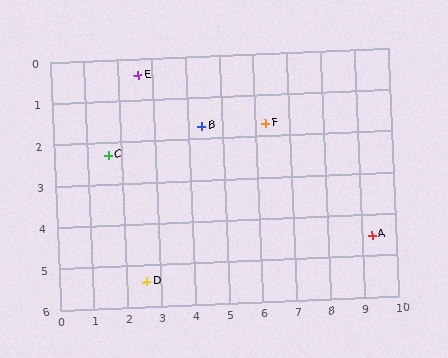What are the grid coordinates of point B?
Point B is at approximately (4.4, 1.7).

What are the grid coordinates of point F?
Point F is at approximately (6.3, 1.7).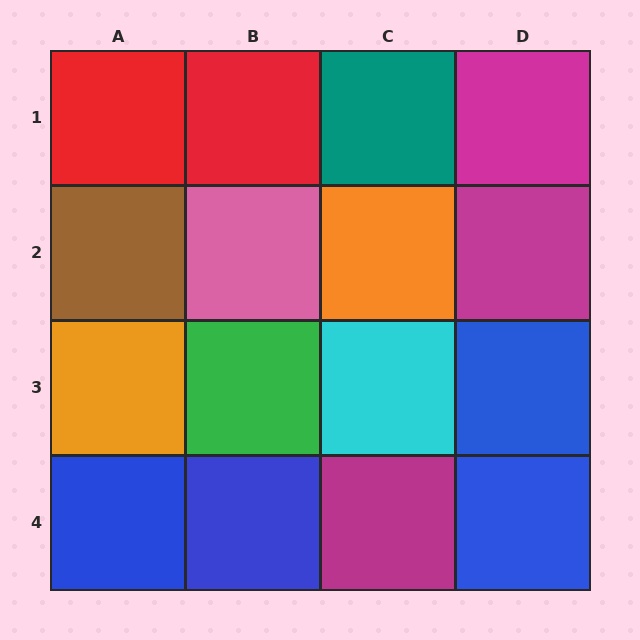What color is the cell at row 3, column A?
Orange.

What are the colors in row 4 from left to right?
Blue, blue, magenta, blue.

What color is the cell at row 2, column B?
Pink.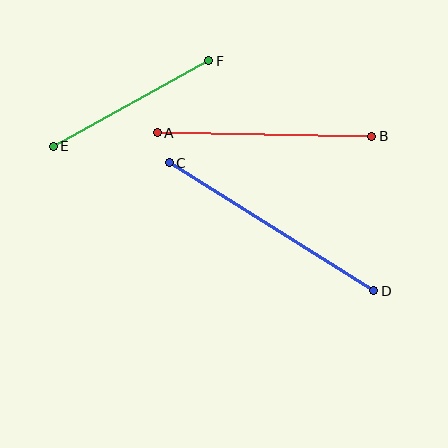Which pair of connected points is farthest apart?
Points C and D are farthest apart.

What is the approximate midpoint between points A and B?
The midpoint is at approximately (264, 135) pixels.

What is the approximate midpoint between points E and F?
The midpoint is at approximately (131, 103) pixels.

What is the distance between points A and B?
The distance is approximately 215 pixels.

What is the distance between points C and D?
The distance is approximately 241 pixels.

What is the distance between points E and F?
The distance is approximately 178 pixels.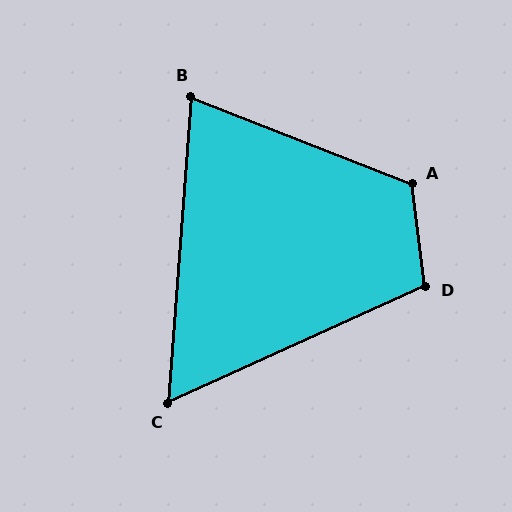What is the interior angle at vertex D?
Approximately 107 degrees (obtuse).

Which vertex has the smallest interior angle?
C, at approximately 61 degrees.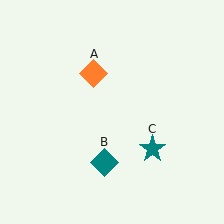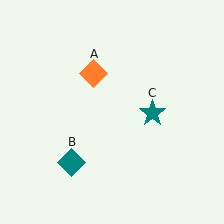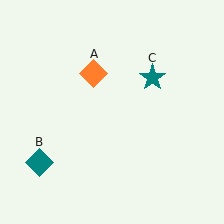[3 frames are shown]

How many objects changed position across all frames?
2 objects changed position: teal diamond (object B), teal star (object C).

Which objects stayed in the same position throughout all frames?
Orange diamond (object A) remained stationary.